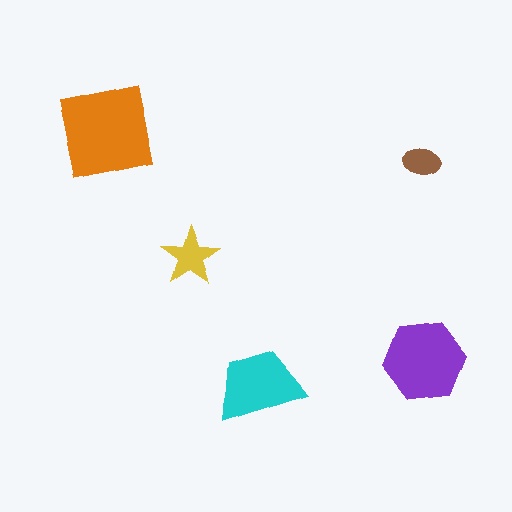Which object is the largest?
The orange square.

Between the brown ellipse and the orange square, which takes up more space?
The orange square.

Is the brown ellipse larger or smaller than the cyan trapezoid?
Smaller.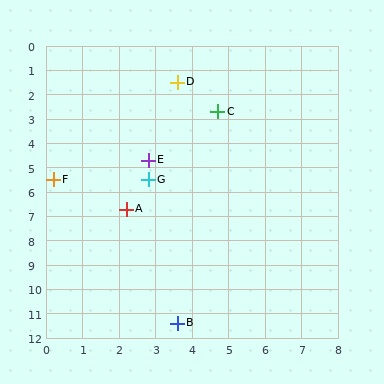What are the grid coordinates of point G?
Point G is at approximately (2.8, 5.5).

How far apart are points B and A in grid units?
Points B and A are about 4.9 grid units apart.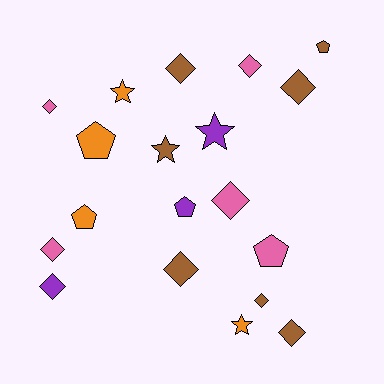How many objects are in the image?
There are 19 objects.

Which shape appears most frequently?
Diamond, with 10 objects.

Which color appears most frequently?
Brown, with 7 objects.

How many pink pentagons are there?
There is 1 pink pentagon.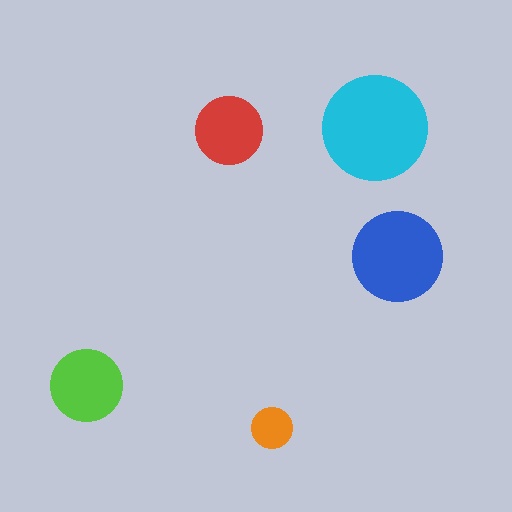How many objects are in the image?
There are 5 objects in the image.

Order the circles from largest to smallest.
the cyan one, the blue one, the lime one, the red one, the orange one.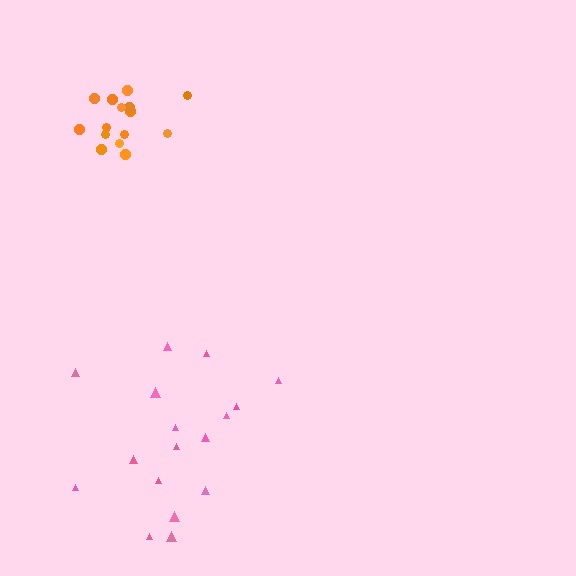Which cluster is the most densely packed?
Orange.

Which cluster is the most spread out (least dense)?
Pink.